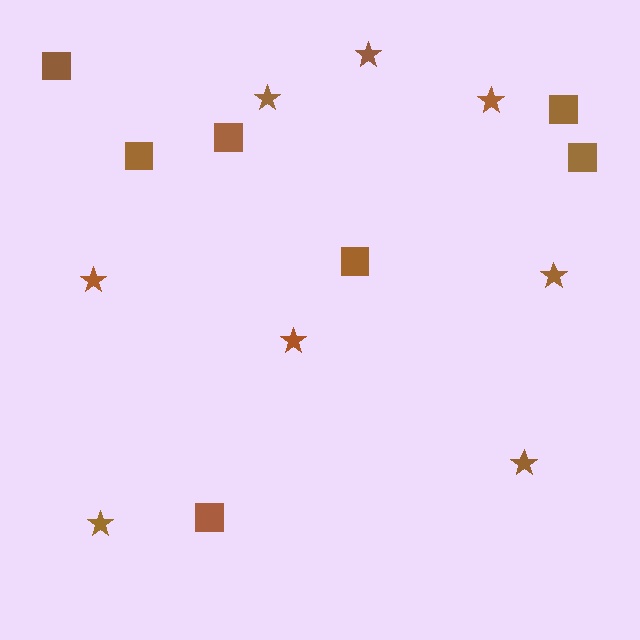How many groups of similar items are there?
There are 2 groups: one group of squares (7) and one group of stars (8).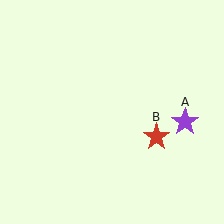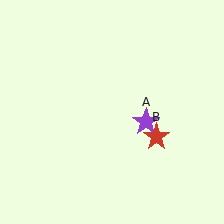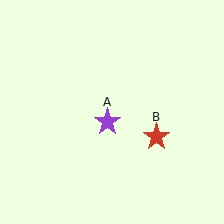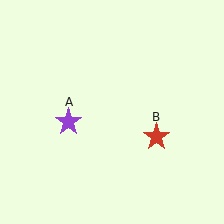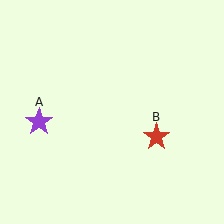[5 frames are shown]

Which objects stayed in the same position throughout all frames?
Red star (object B) remained stationary.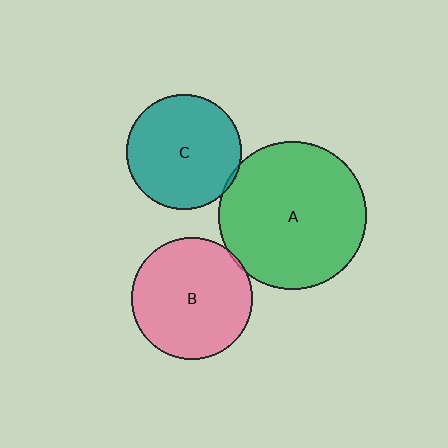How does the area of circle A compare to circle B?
Approximately 1.5 times.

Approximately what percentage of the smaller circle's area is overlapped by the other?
Approximately 5%.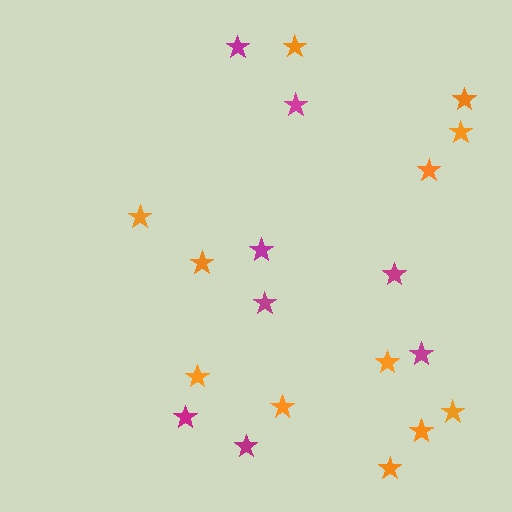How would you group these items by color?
There are 2 groups: one group of orange stars (12) and one group of magenta stars (8).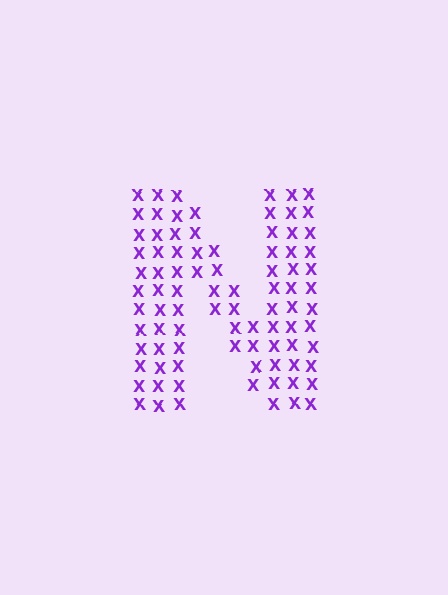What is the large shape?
The large shape is the letter N.